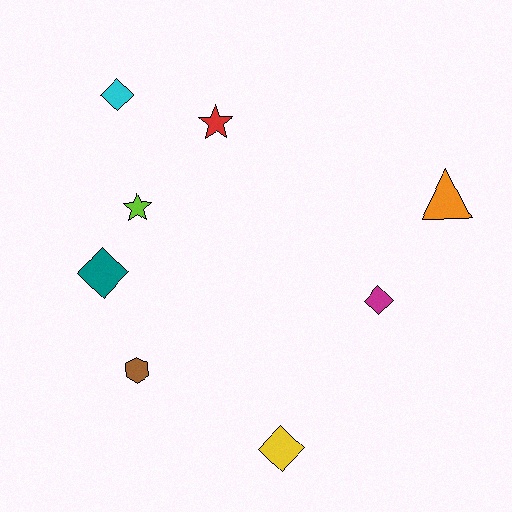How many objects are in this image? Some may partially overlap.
There are 8 objects.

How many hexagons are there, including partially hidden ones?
There is 1 hexagon.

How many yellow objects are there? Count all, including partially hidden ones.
There is 1 yellow object.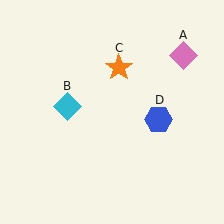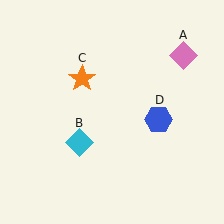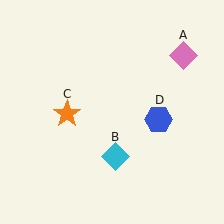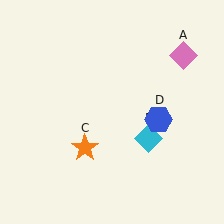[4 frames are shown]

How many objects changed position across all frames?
2 objects changed position: cyan diamond (object B), orange star (object C).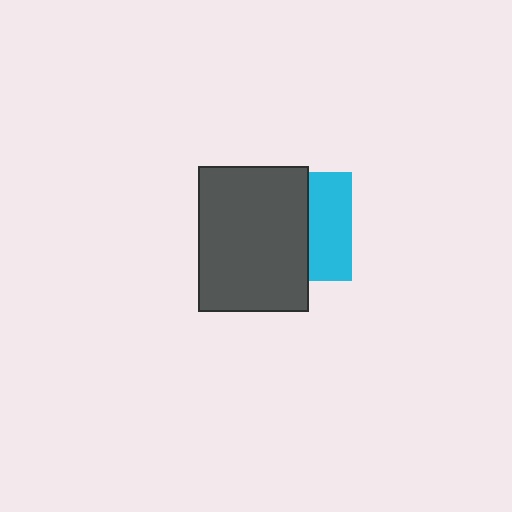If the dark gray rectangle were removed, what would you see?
You would see the complete cyan square.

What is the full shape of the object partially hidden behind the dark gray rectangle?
The partially hidden object is a cyan square.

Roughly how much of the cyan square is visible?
A small part of it is visible (roughly 39%).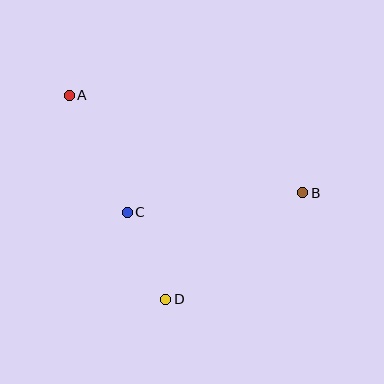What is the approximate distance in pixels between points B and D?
The distance between B and D is approximately 173 pixels.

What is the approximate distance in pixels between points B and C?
The distance between B and C is approximately 177 pixels.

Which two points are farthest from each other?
Points A and B are farthest from each other.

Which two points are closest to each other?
Points C and D are closest to each other.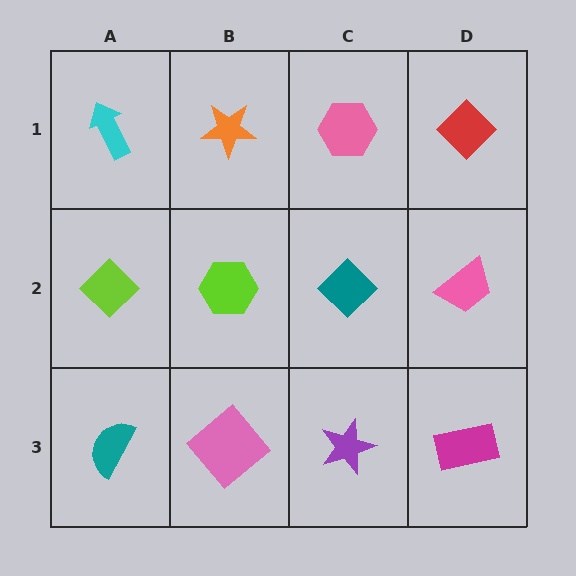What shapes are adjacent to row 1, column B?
A lime hexagon (row 2, column B), a cyan arrow (row 1, column A), a pink hexagon (row 1, column C).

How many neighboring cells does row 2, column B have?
4.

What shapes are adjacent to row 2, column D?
A red diamond (row 1, column D), a magenta rectangle (row 3, column D), a teal diamond (row 2, column C).